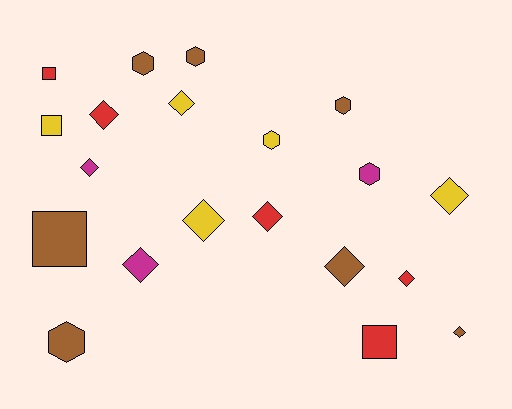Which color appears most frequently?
Brown, with 7 objects.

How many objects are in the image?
There are 20 objects.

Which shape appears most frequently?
Diamond, with 10 objects.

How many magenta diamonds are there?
There are 2 magenta diamonds.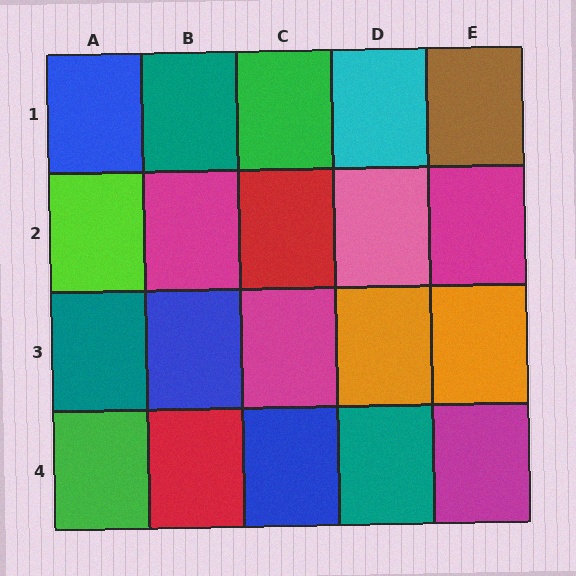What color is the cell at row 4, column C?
Blue.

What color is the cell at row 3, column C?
Magenta.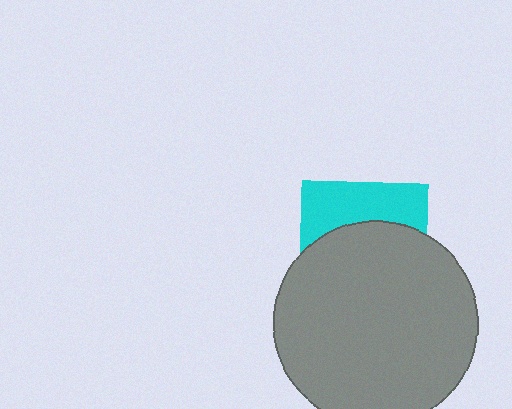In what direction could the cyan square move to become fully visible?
The cyan square could move up. That would shift it out from behind the gray circle entirely.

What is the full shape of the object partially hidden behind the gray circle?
The partially hidden object is a cyan square.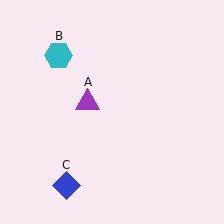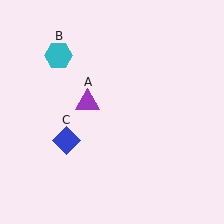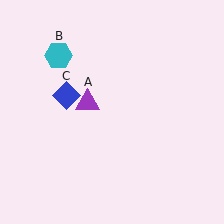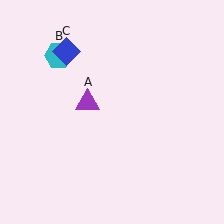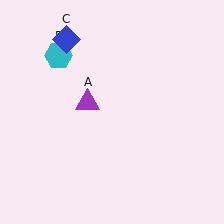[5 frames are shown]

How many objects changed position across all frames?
1 object changed position: blue diamond (object C).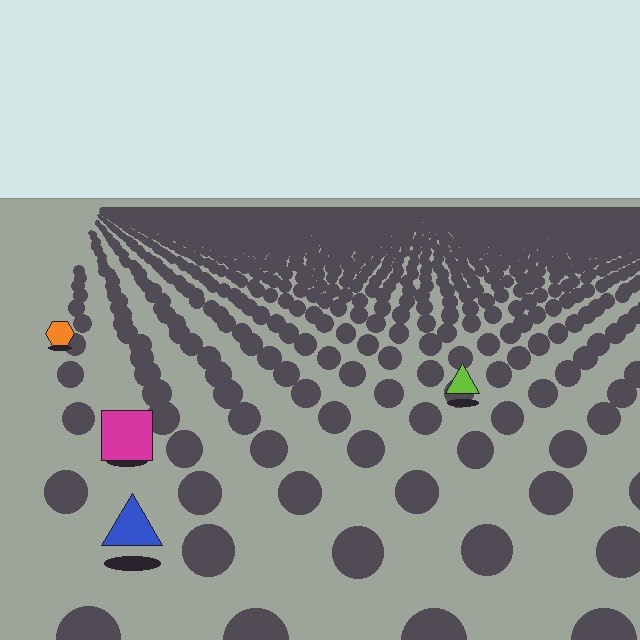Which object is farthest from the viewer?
The orange hexagon is farthest from the viewer. It appears smaller and the ground texture around it is denser.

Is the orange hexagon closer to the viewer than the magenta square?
No. The magenta square is closer — you can tell from the texture gradient: the ground texture is coarser near it.